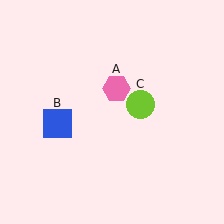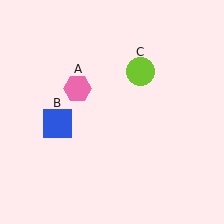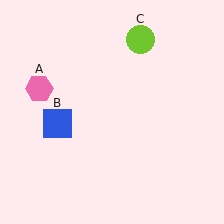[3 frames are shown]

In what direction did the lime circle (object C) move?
The lime circle (object C) moved up.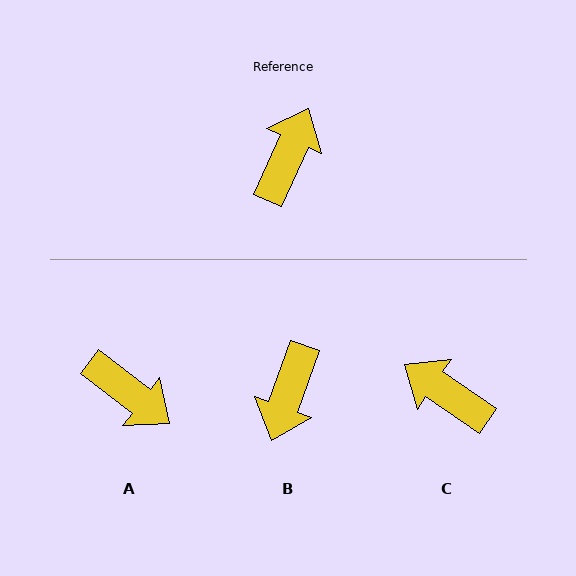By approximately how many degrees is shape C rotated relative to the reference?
Approximately 80 degrees counter-clockwise.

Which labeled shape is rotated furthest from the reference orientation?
B, about 175 degrees away.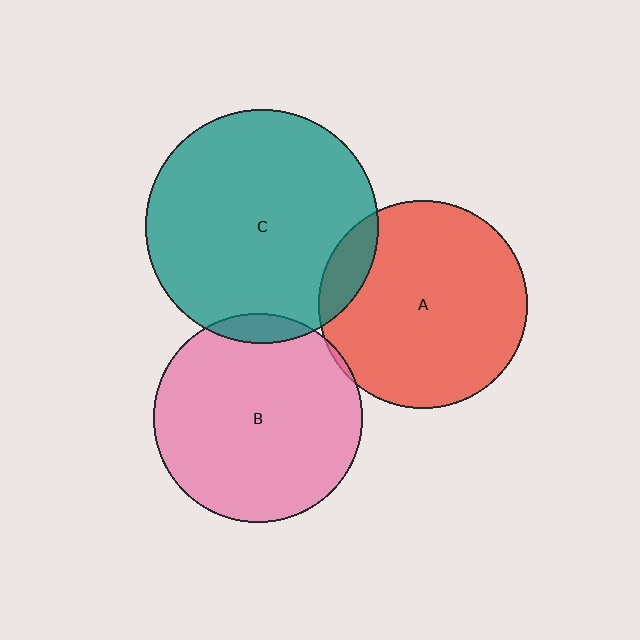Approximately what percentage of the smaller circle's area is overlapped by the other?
Approximately 5%.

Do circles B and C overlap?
Yes.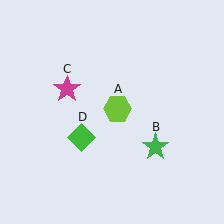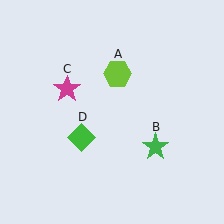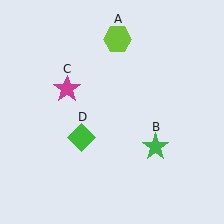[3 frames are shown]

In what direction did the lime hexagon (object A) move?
The lime hexagon (object A) moved up.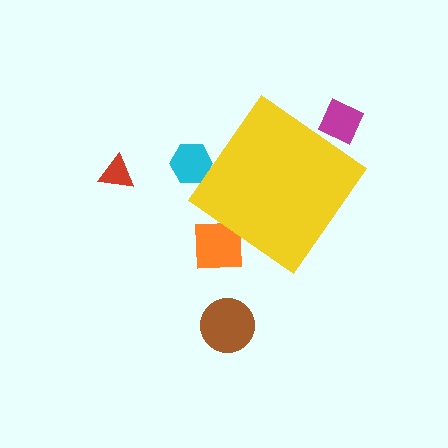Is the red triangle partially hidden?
No, the red triangle is fully visible.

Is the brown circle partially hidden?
No, the brown circle is fully visible.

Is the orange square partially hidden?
Yes, the orange square is partially hidden behind the yellow diamond.